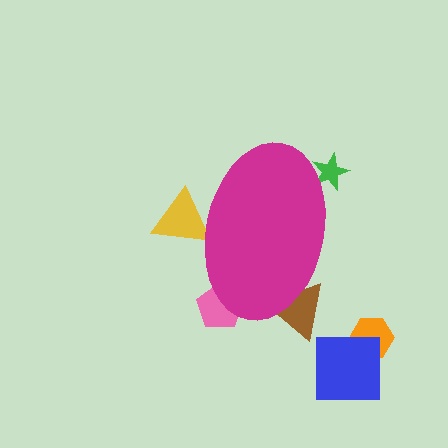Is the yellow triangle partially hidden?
Yes, the yellow triangle is partially hidden behind the magenta ellipse.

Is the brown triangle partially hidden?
Yes, the brown triangle is partially hidden behind the magenta ellipse.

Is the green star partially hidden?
Yes, the green star is partially hidden behind the magenta ellipse.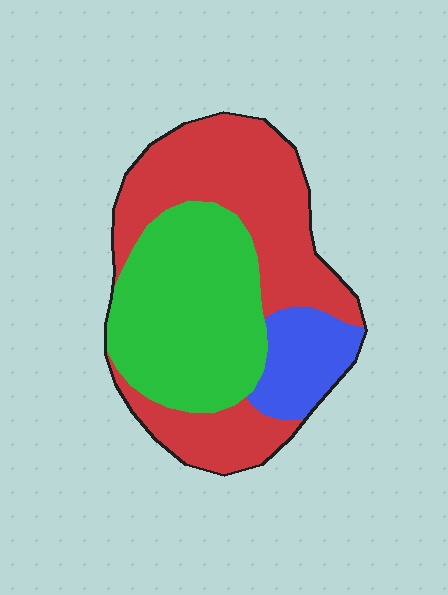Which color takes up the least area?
Blue, at roughly 15%.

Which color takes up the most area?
Red, at roughly 45%.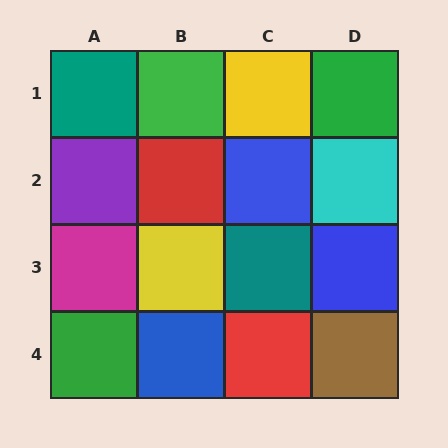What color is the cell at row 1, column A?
Teal.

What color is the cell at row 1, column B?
Green.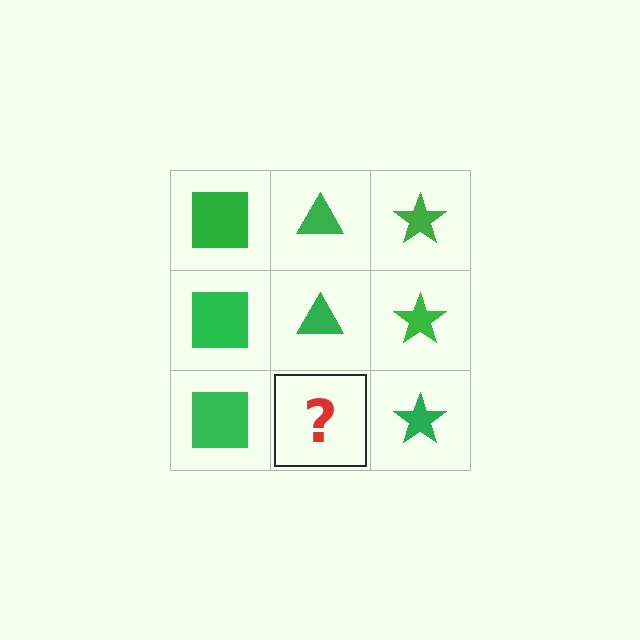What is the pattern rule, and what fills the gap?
The rule is that each column has a consistent shape. The gap should be filled with a green triangle.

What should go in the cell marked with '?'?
The missing cell should contain a green triangle.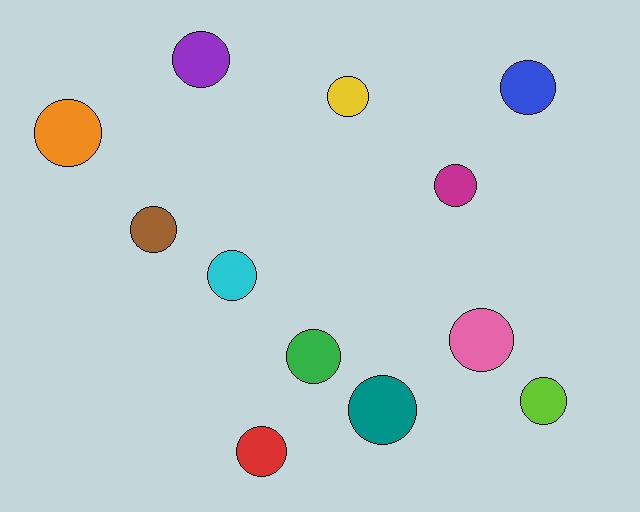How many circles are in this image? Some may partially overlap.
There are 12 circles.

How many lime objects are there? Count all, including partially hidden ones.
There is 1 lime object.